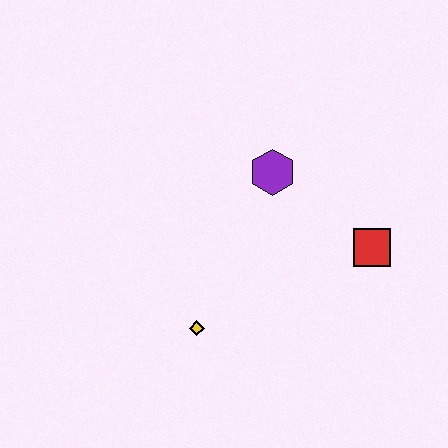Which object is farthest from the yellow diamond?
The red square is farthest from the yellow diamond.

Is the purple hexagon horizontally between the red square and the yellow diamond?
Yes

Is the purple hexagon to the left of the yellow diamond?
No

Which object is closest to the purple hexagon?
The red square is closest to the purple hexagon.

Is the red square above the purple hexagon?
No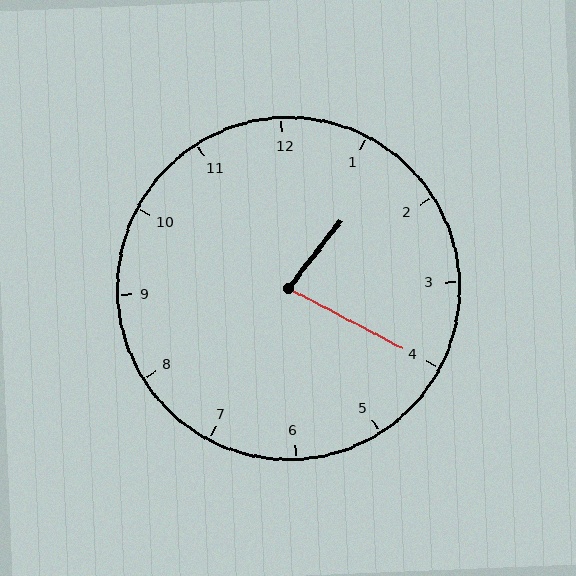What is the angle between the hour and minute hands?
Approximately 80 degrees.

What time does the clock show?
1:20.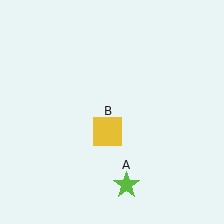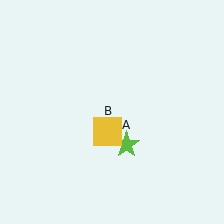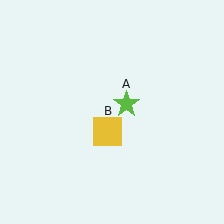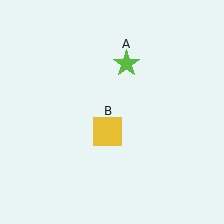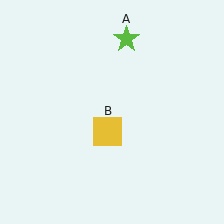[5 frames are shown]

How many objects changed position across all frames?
1 object changed position: lime star (object A).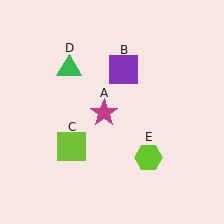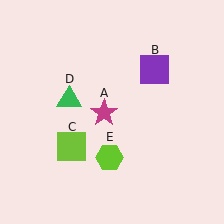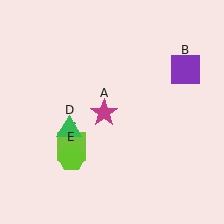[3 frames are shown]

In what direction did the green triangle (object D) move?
The green triangle (object D) moved down.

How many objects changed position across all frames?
3 objects changed position: purple square (object B), green triangle (object D), lime hexagon (object E).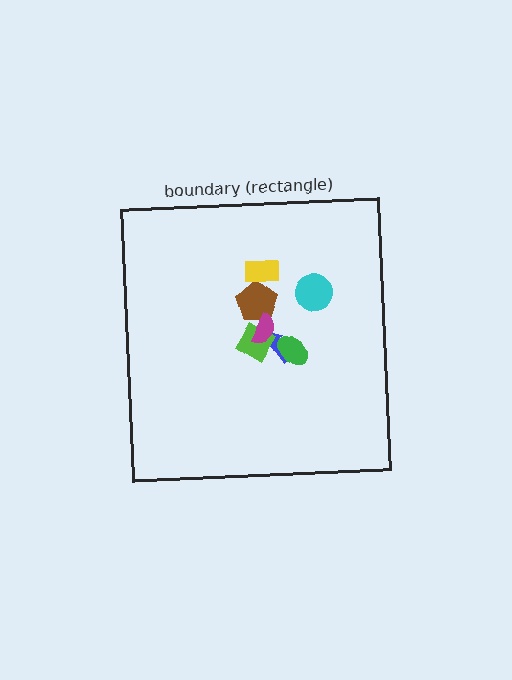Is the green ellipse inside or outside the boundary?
Inside.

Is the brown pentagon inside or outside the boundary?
Inside.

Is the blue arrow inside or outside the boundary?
Inside.